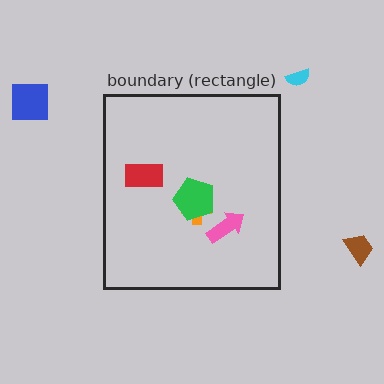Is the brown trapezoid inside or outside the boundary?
Outside.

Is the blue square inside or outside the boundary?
Outside.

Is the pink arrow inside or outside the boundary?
Inside.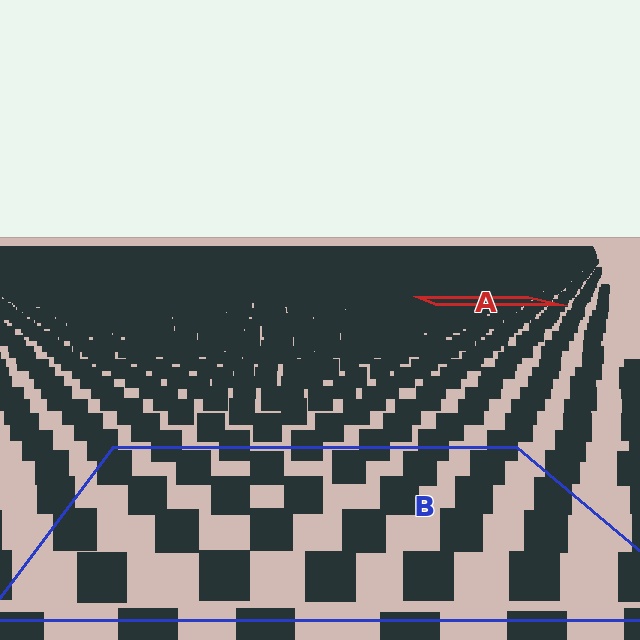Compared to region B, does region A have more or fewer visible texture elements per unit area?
Region A has more texture elements per unit area — they are packed more densely because it is farther away.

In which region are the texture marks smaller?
The texture marks are smaller in region A, because it is farther away.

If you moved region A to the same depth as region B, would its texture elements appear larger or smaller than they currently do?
They would appear larger. At a closer depth, the same texture elements are projected at a bigger on-screen size.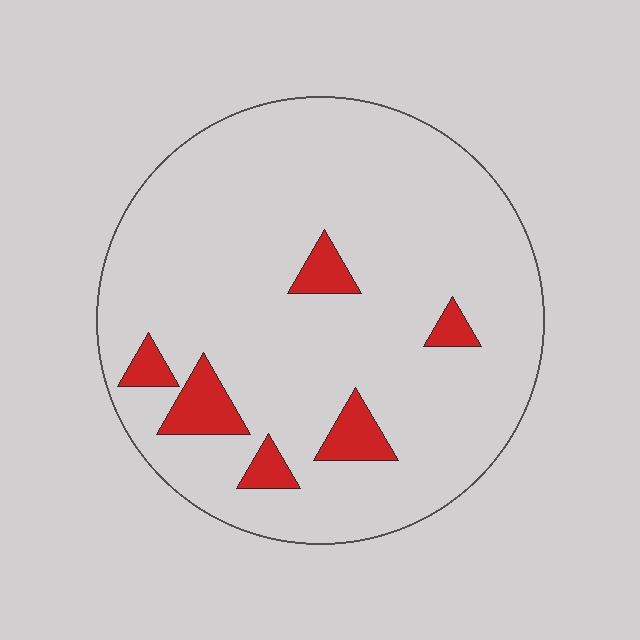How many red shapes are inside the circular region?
6.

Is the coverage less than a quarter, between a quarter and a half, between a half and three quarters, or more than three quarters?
Less than a quarter.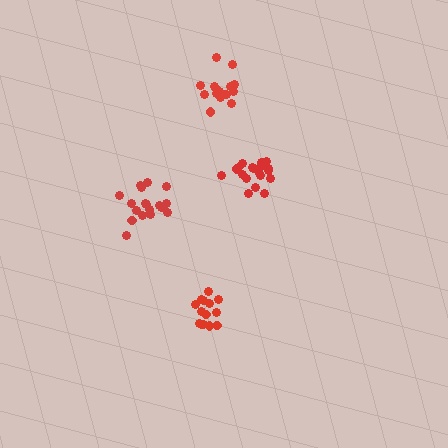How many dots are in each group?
Group 1: 18 dots, Group 2: 20 dots, Group 3: 16 dots, Group 4: 14 dots (68 total).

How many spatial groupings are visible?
There are 4 spatial groupings.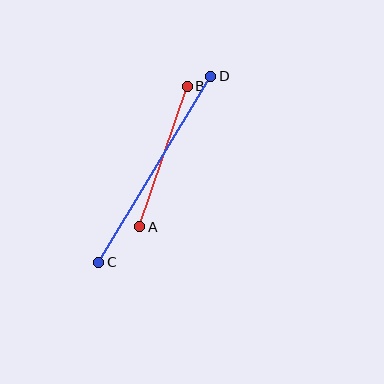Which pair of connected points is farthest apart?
Points C and D are farthest apart.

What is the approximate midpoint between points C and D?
The midpoint is at approximately (155, 169) pixels.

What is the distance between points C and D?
The distance is approximately 217 pixels.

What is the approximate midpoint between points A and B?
The midpoint is at approximately (163, 156) pixels.